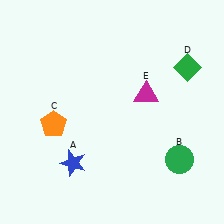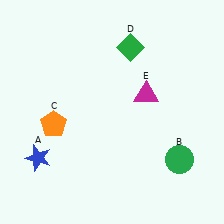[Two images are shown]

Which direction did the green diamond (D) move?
The green diamond (D) moved left.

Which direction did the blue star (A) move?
The blue star (A) moved left.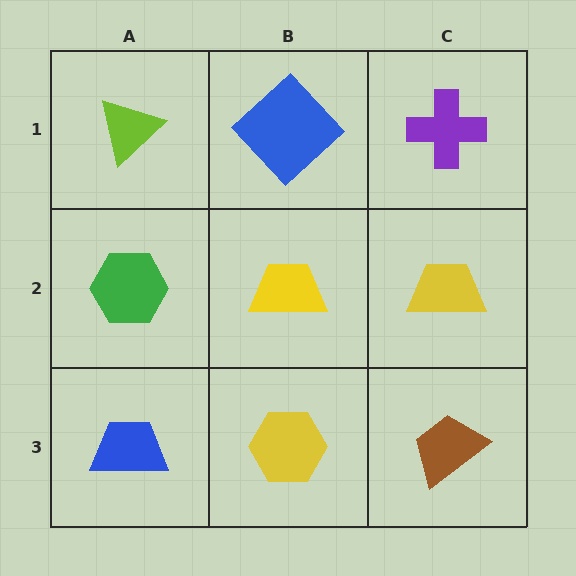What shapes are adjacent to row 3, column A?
A green hexagon (row 2, column A), a yellow hexagon (row 3, column B).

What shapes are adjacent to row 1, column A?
A green hexagon (row 2, column A), a blue diamond (row 1, column B).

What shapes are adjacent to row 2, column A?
A lime triangle (row 1, column A), a blue trapezoid (row 3, column A), a yellow trapezoid (row 2, column B).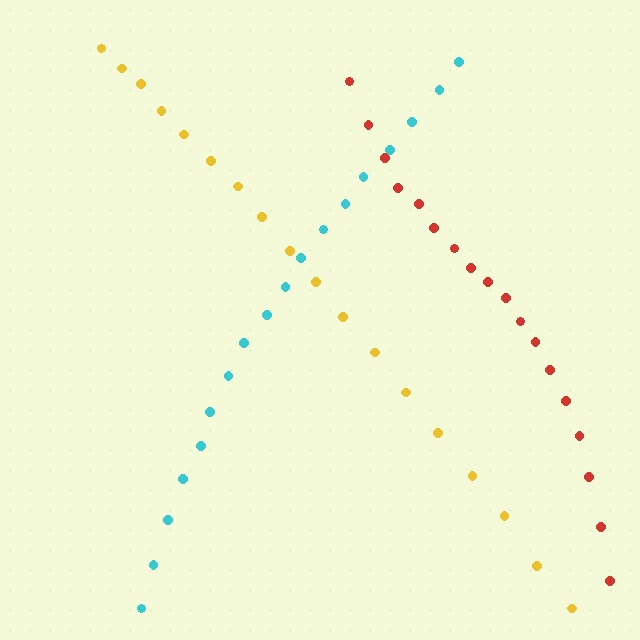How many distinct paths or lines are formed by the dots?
There are 3 distinct paths.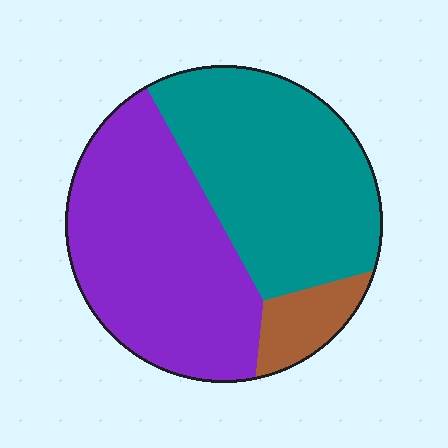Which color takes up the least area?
Brown, at roughly 10%.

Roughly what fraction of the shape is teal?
Teal takes up between a third and a half of the shape.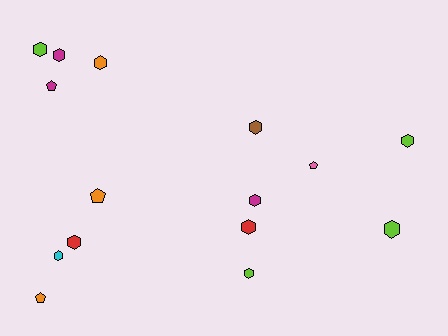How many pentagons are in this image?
There are 4 pentagons.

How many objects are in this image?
There are 15 objects.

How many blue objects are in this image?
There are no blue objects.